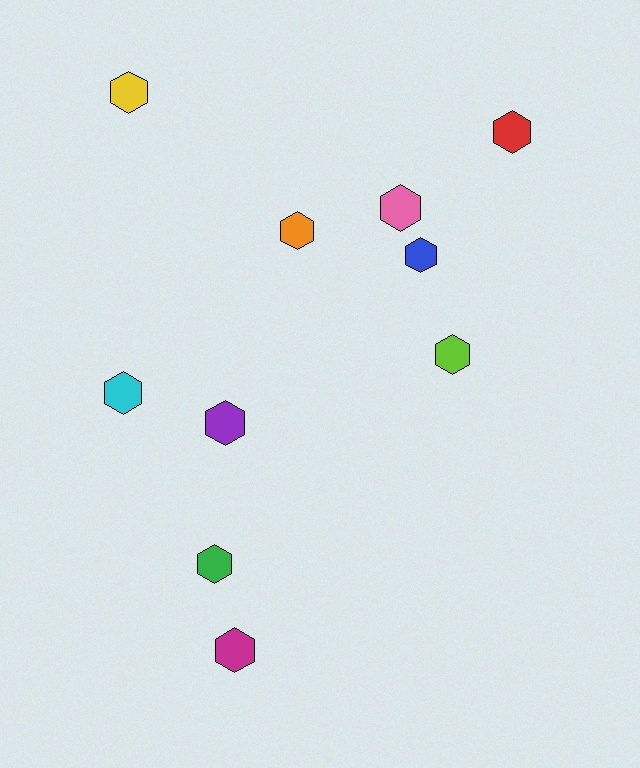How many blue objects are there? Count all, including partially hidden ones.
There is 1 blue object.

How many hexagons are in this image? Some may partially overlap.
There are 10 hexagons.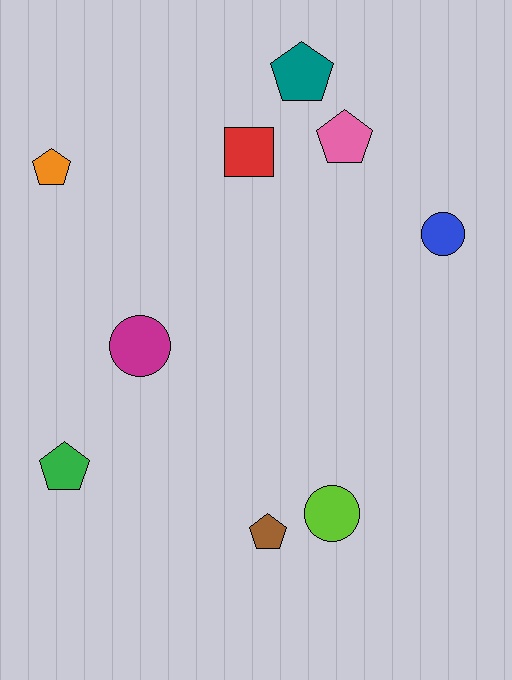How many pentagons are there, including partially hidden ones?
There are 5 pentagons.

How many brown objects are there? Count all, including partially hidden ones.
There is 1 brown object.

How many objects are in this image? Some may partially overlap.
There are 9 objects.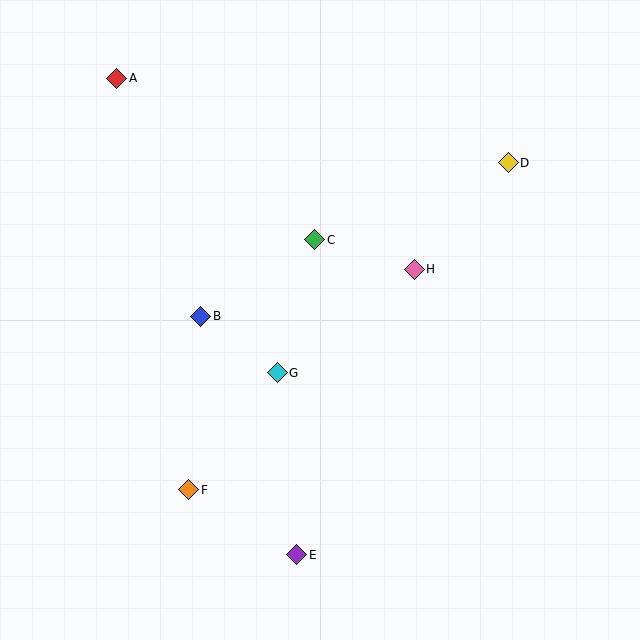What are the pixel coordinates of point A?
Point A is at (117, 78).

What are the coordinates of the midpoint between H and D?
The midpoint between H and D is at (461, 216).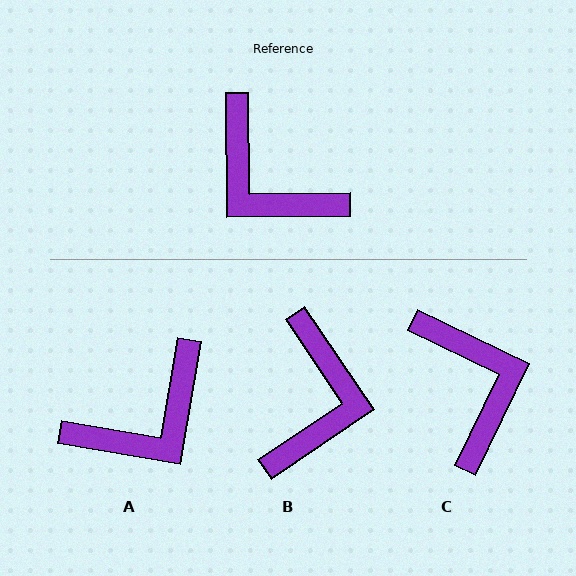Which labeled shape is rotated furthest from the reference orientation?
C, about 154 degrees away.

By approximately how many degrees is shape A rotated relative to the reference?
Approximately 80 degrees counter-clockwise.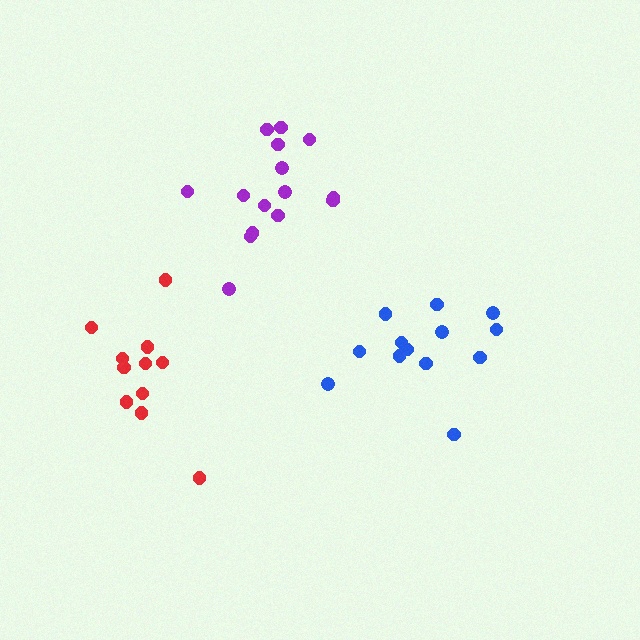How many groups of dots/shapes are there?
There are 3 groups.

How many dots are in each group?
Group 1: 11 dots, Group 2: 13 dots, Group 3: 15 dots (39 total).